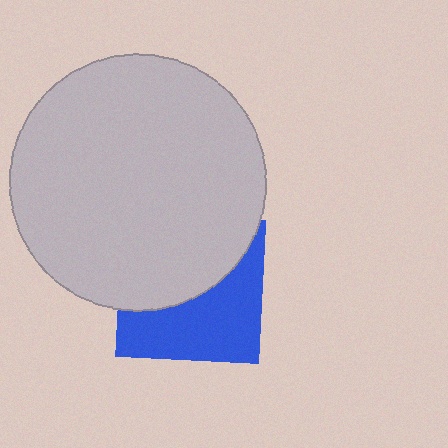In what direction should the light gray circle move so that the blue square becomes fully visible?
The light gray circle should move up. That is the shortest direction to clear the overlap and leave the blue square fully visible.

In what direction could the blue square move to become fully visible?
The blue square could move down. That would shift it out from behind the light gray circle entirely.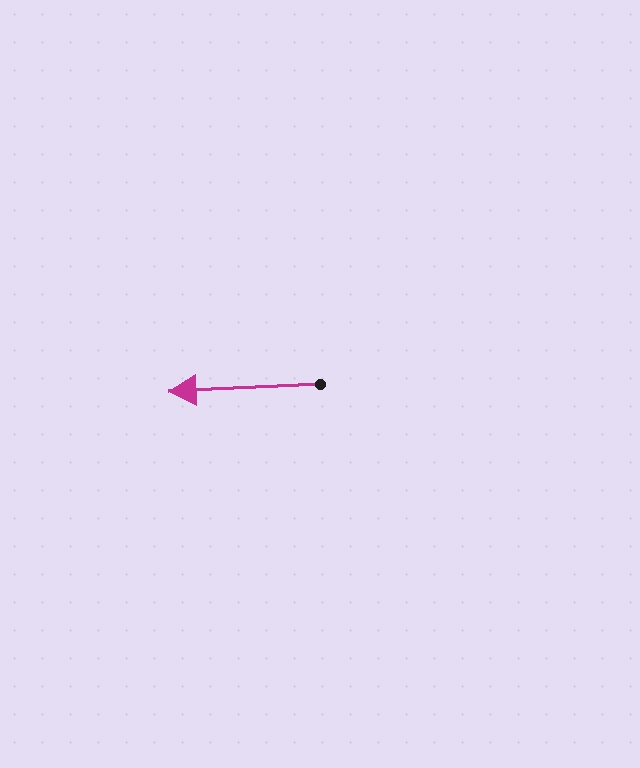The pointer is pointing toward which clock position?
Roughly 9 o'clock.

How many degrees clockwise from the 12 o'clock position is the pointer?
Approximately 267 degrees.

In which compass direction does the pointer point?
West.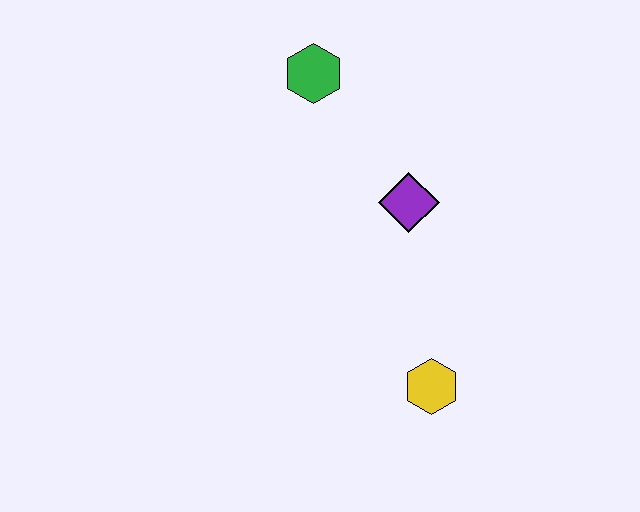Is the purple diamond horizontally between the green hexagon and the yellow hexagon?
Yes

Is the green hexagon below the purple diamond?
No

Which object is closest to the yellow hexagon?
The purple diamond is closest to the yellow hexagon.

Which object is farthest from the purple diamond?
The yellow hexagon is farthest from the purple diamond.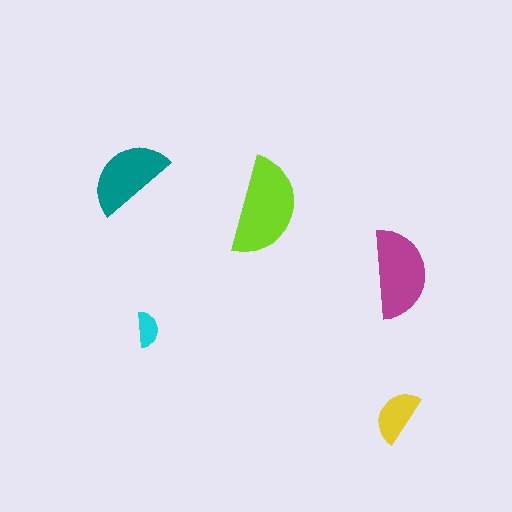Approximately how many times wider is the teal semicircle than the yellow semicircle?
About 1.5 times wider.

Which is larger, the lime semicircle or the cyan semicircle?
The lime one.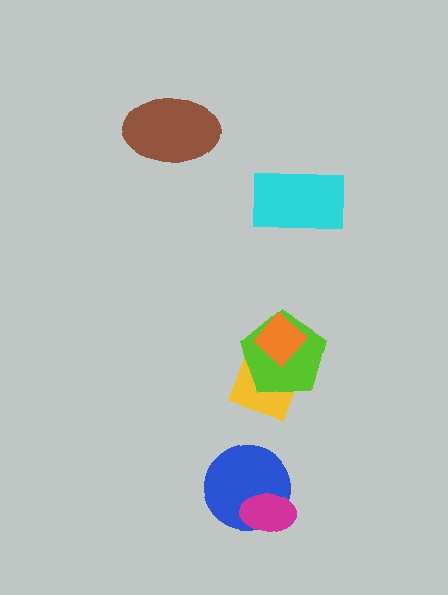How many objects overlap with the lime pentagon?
2 objects overlap with the lime pentagon.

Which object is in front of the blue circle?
The magenta ellipse is in front of the blue circle.